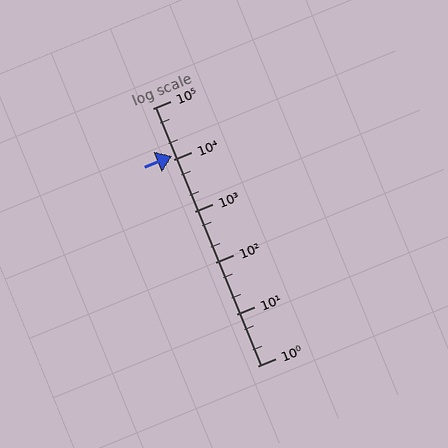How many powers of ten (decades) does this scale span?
The scale spans 5 decades, from 1 to 100000.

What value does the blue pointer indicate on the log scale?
The pointer indicates approximately 12000.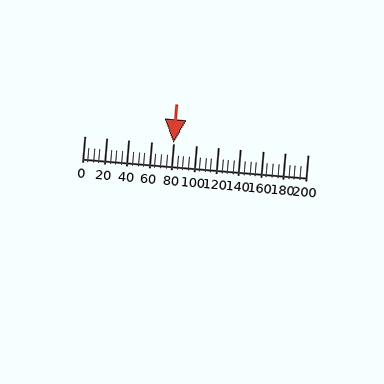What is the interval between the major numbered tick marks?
The major tick marks are spaced 20 units apart.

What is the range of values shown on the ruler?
The ruler shows values from 0 to 200.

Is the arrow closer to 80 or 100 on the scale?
The arrow is closer to 80.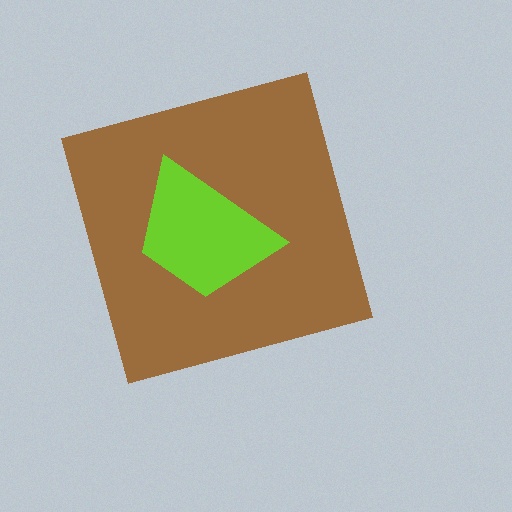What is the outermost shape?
The brown diamond.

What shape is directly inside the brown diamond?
The lime trapezoid.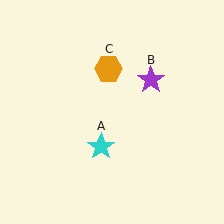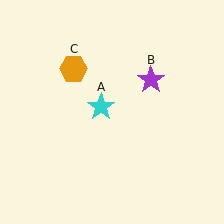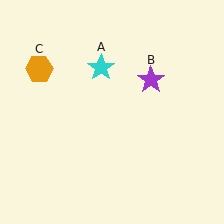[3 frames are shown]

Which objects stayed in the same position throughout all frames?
Purple star (object B) remained stationary.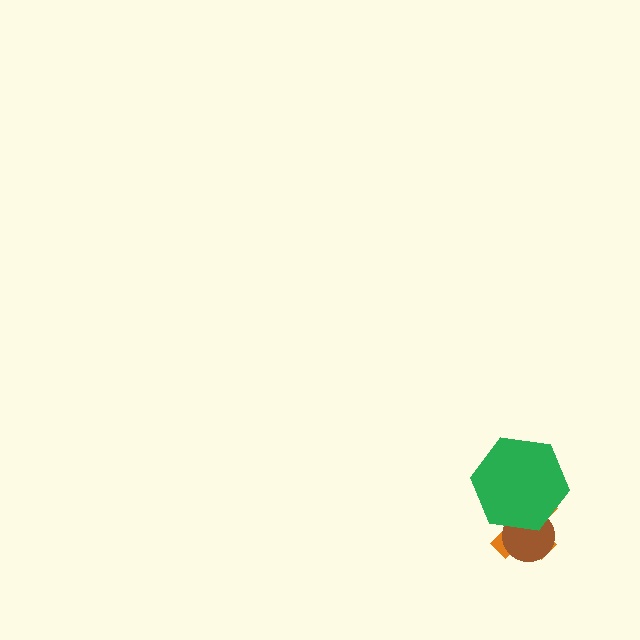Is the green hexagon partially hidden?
No, no other shape covers it.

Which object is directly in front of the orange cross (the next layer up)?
The brown circle is directly in front of the orange cross.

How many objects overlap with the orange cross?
2 objects overlap with the orange cross.